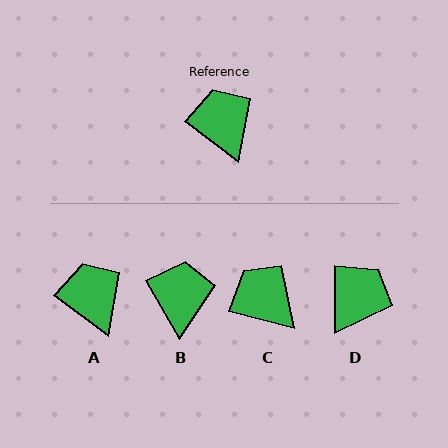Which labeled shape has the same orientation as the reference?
A.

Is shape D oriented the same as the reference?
No, it is off by about 54 degrees.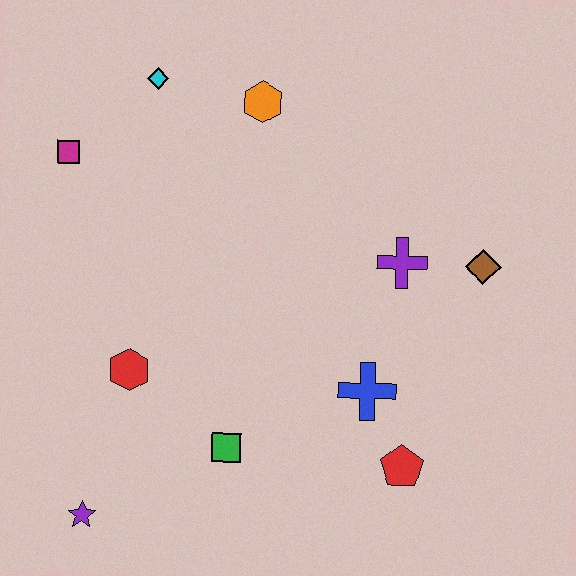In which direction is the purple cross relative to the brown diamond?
The purple cross is to the left of the brown diamond.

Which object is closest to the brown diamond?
The purple cross is closest to the brown diamond.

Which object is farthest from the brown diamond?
The purple star is farthest from the brown diamond.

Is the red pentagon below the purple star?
No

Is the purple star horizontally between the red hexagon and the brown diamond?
No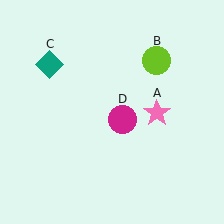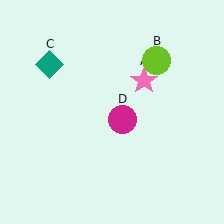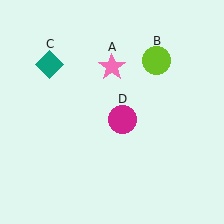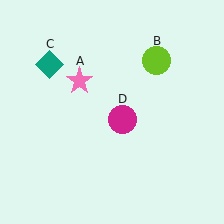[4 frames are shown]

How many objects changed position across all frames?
1 object changed position: pink star (object A).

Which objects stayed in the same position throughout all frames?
Lime circle (object B) and teal diamond (object C) and magenta circle (object D) remained stationary.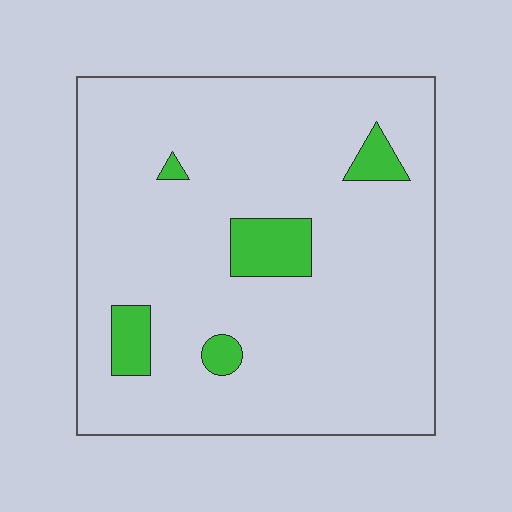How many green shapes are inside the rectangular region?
5.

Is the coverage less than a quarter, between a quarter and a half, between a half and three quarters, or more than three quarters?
Less than a quarter.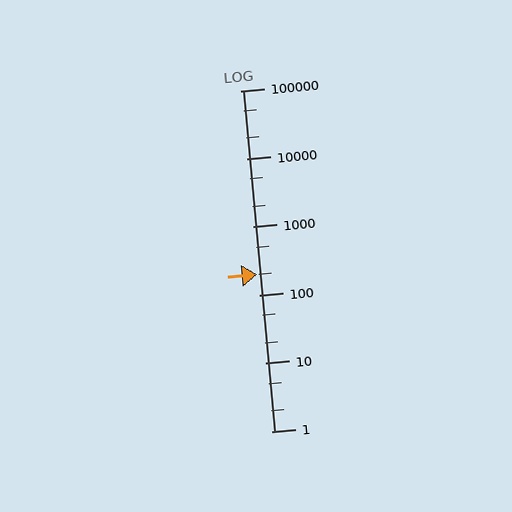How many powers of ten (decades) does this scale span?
The scale spans 5 decades, from 1 to 100000.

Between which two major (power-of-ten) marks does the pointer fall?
The pointer is between 100 and 1000.